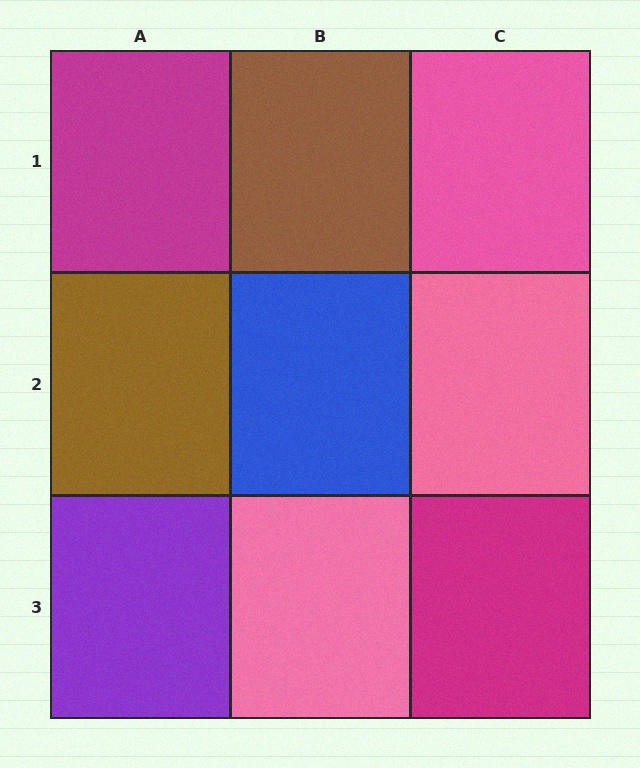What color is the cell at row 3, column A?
Purple.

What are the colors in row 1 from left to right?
Magenta, brown, pink.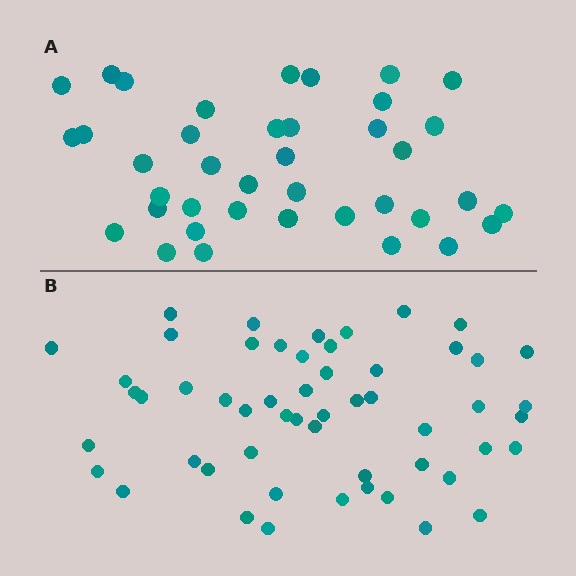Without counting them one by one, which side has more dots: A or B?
Region B (the bottom region) has more dots.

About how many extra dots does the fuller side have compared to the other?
Region B has approximately 15 more dots than region A.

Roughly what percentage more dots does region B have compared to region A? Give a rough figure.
About 40% more.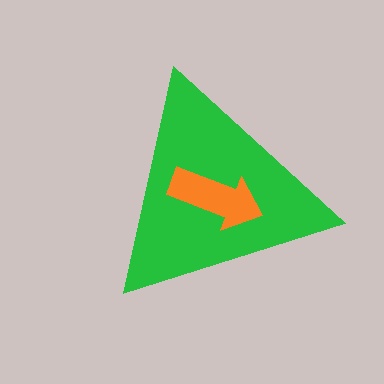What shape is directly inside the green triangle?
The orange arrow.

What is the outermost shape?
The green triangle.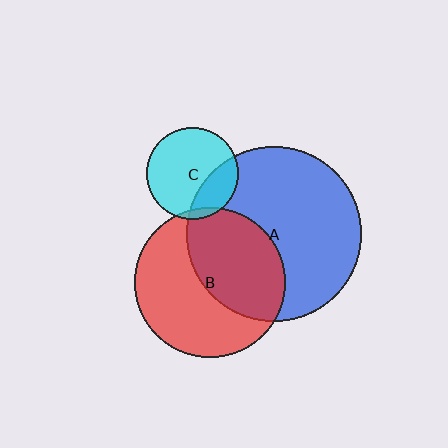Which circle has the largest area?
Circle A (blue).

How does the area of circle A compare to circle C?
Approximately 3.7 times.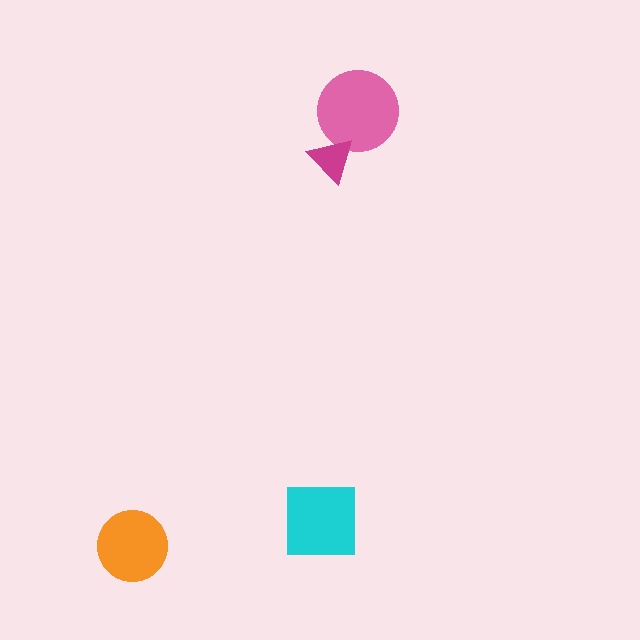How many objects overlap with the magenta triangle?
1 object overlaps with the magenta triangle.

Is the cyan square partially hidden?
No, no other shape covers it.